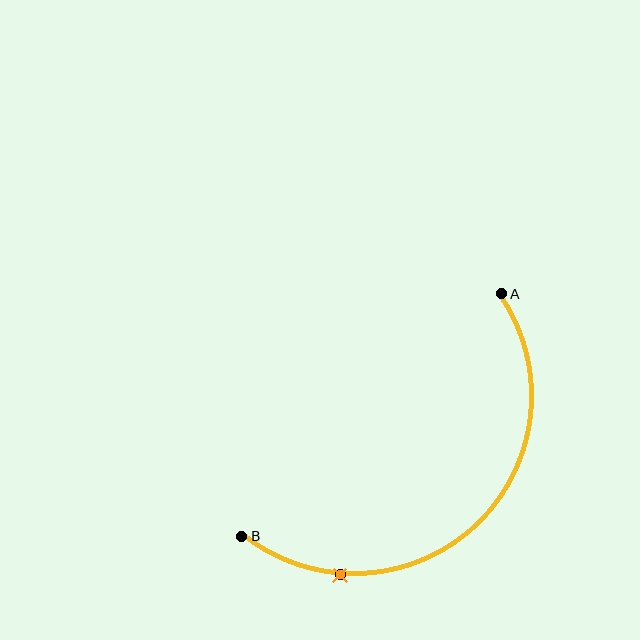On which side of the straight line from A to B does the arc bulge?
The arc bulges below and to the right of the straight line connecting A and B.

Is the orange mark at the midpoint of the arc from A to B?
No. The orange mark lies on the arc but is closer to endpoint B. The arc midpoint would be at the point on the curve equidistant along the arc from both A and B.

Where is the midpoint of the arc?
The arc midpoint is the point on the curve farthest from the straight line joining A and B. It sits below and to the right of that line.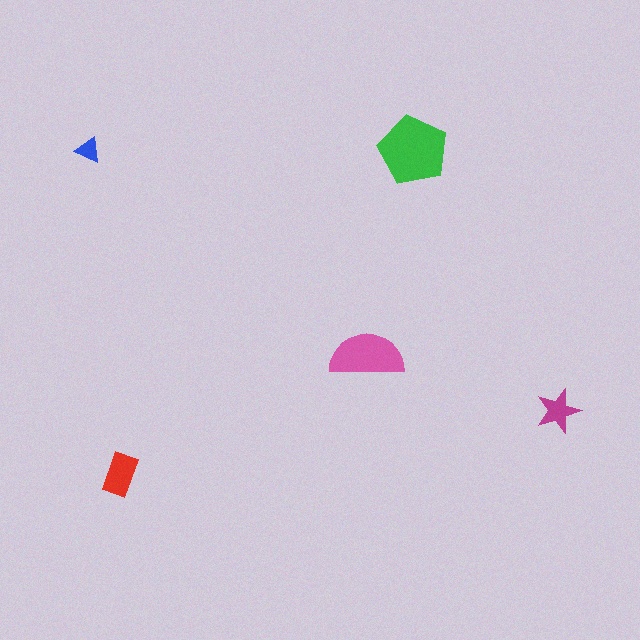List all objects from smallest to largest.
The blue triangle, the magenta star, the red rectangle, the pink semicircle, the green pentagon.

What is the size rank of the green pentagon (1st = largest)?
1st.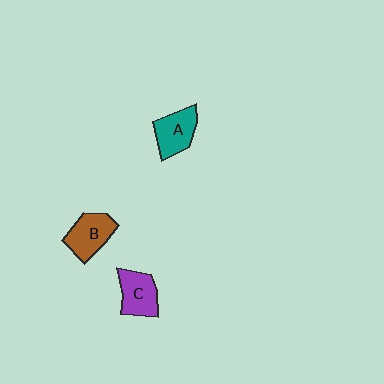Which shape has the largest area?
Shape B (brown).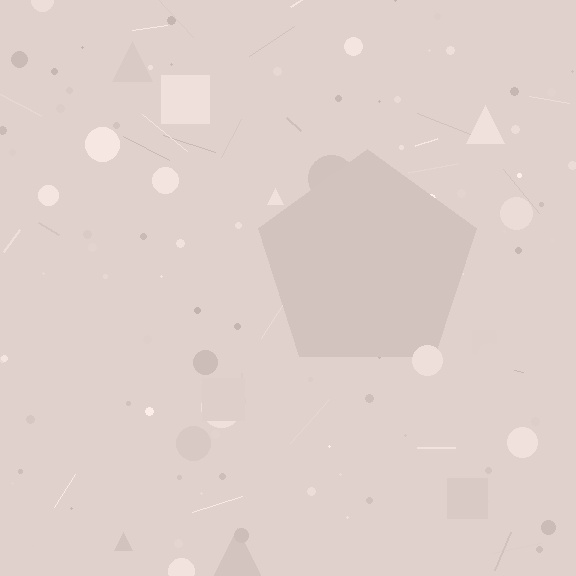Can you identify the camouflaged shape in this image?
The camouflaged shape is a pentagon.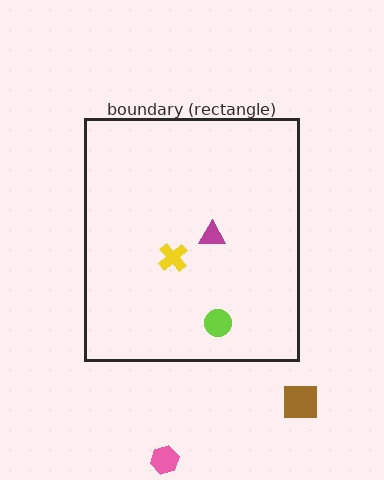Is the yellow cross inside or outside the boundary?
Inside.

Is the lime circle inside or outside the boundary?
Inside.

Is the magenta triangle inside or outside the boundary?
Inside.